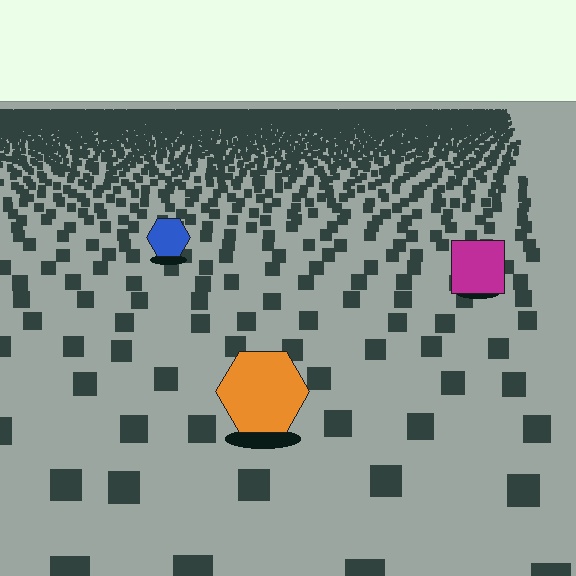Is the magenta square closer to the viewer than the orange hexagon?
No. The orange hexagon is closer — you can tell from the texture gradient: the ground texture is coarser near it.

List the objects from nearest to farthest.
From nearest to farthest: the orange hexagon, the magenta square, the blue hexagon.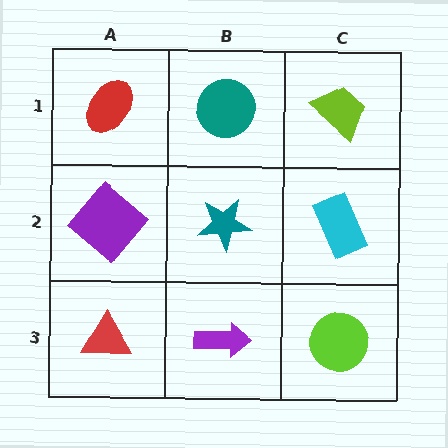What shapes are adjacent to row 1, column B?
A teal star (row 2, column B), a red ellipse (row 1, column A), a lime trapezoid (row 1, column C).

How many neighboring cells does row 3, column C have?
2.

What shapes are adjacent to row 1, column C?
A cyan rectangle (row 2, column C), a teal circle (row 1, column B).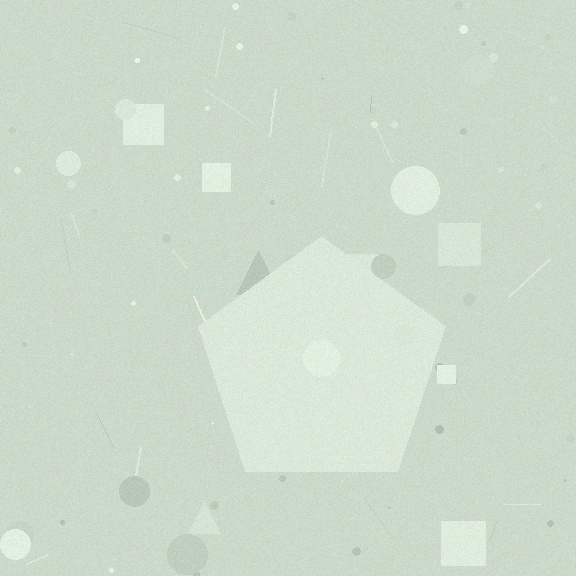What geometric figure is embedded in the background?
A pentagon is embedded in the background.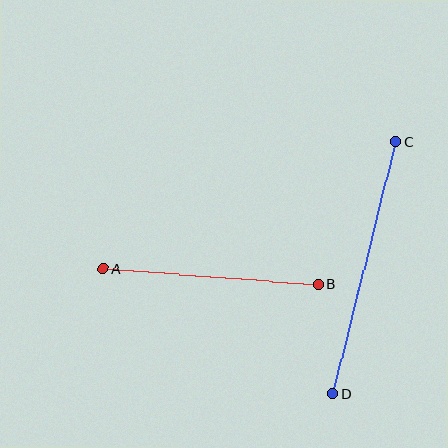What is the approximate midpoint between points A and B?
The midpoint is at approximately (211, 276) pixels.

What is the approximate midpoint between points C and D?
The midpoint is at approximately (364, 268) pixels.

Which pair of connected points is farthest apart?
Points C and D are farthest apart.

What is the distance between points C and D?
The distance is approximately 260 pixels.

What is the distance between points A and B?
The distance is approximately 216 pixels.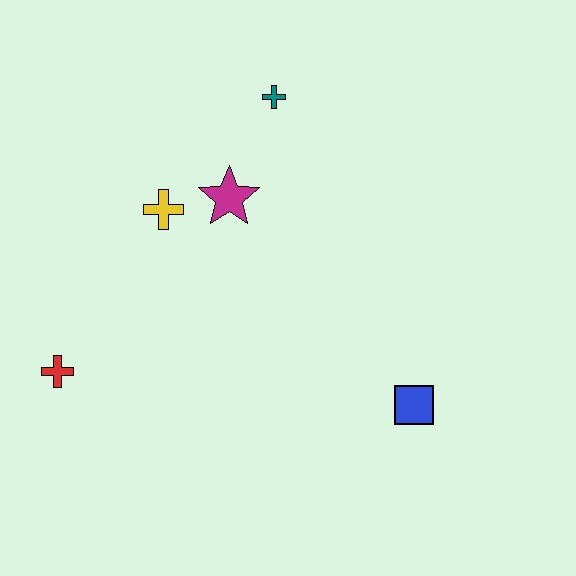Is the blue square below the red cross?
Yes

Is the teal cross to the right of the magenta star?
Yes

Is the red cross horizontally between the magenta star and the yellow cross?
No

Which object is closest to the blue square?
The magenta star is closest to the blue square.